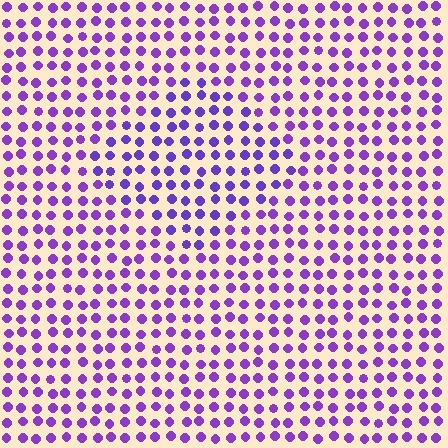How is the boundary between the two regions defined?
The boundary is defined purely by a slight shift in hue (about 16 degrees). Spacing, size, and orientation are identical on both sides.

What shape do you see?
I see a diamond.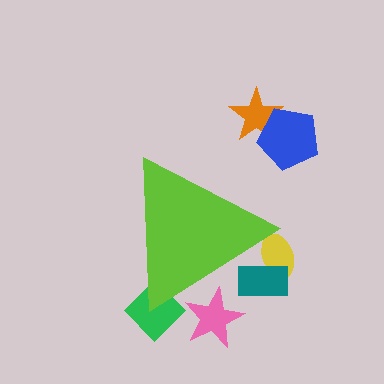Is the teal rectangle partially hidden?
Yes, the teal rectangle is partially hidden behind the lime triangle.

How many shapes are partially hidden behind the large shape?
4 shapes are partially hidden.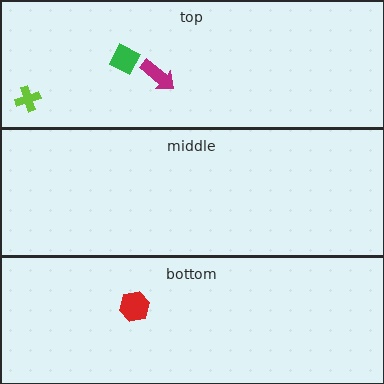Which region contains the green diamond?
The top region.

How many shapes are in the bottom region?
1.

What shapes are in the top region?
The magenta arrow, the green diamond, the lime cross.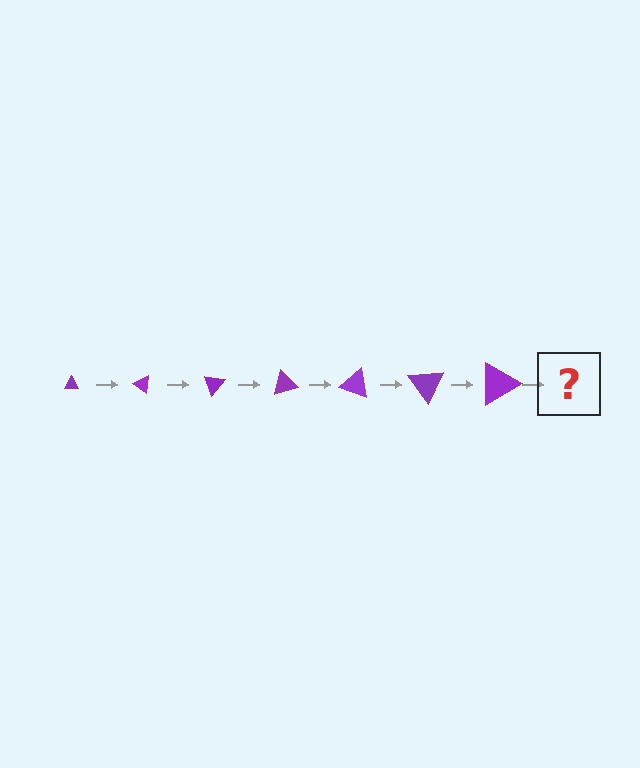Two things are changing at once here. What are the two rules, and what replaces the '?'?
The two rules are that the triangle grows larger each step and it rotates 35 degrees each step. The '?' should be a triangle, larger than the previous one and rotated 245 degrees from the start.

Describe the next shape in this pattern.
It should be a triangle, larger than the previous one and rotated 245 degrees from the start.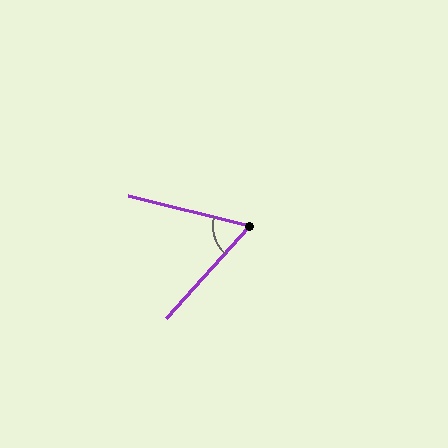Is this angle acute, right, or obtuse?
It is acute.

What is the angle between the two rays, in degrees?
Approximately 62 degrees.